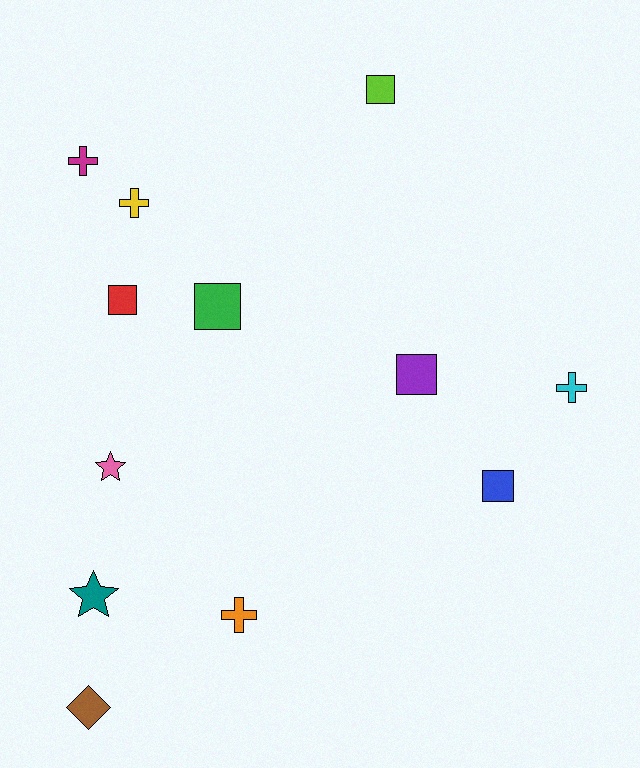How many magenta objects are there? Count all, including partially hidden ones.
There is 1 magenta object.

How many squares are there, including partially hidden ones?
There are 5 squares.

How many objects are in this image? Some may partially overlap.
There are 12 objects.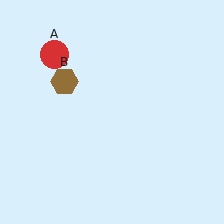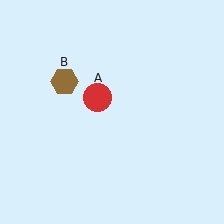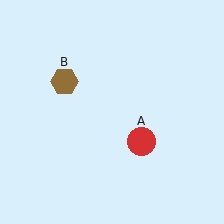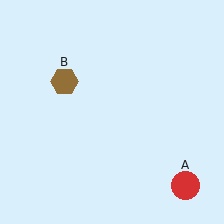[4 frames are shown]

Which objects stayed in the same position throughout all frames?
Brown hexagon (object B) remained stationary.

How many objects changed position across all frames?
1 object changed position: red circle (object A).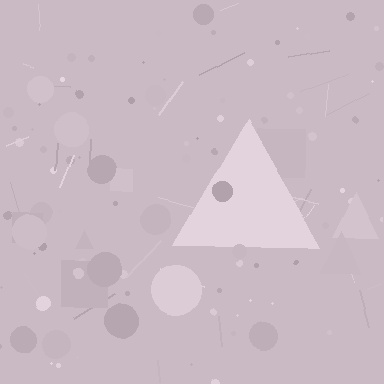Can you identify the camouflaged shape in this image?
The camouflaged shape is a triangle.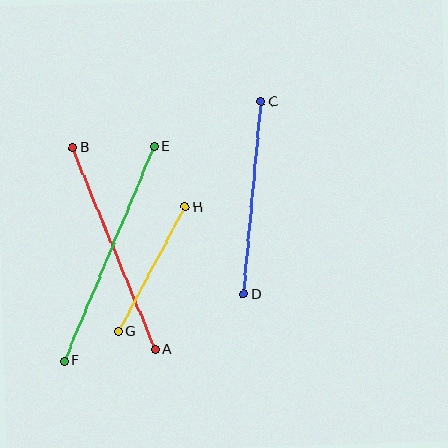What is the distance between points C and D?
The distance is approximately 193 pixels.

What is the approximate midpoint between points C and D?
The midpoint is at approximately (252, 198) pixels.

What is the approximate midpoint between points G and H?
The midpoint is at approximately (152, 269) pixels.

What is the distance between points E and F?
The distance is approximately 232 pixels.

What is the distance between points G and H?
The distance is approximately 141 pixels.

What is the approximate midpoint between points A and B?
The midpoint is at approximately (114, 248) pixels.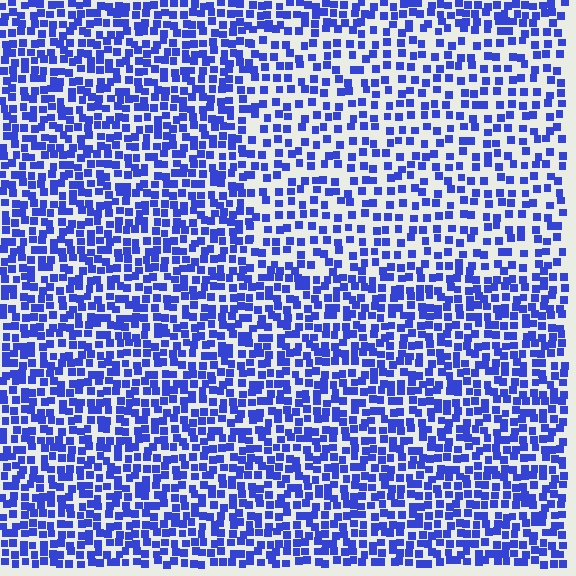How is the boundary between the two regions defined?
The boundary is defined by a change in element density (approximately 1.7x ratio). All elements are the same color, size, and shape.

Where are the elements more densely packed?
The elements are more densely packed outside the rectangle boundary.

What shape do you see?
I see a rectangle.